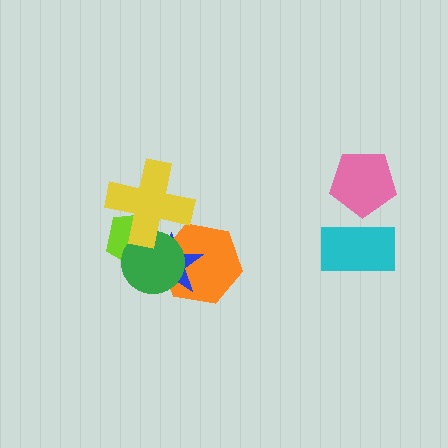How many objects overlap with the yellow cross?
3 objects overlap with the yellow cross.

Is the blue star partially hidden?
Yes, it is partially covered by another shape.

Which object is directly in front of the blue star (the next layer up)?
The green circle is directly in front of the blue star.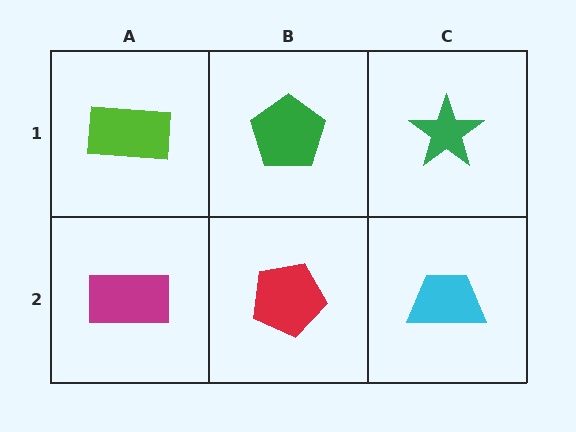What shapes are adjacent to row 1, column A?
A magenta rectangle (row 2, column A), a green pentagon (row 1, column B).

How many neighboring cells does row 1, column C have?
2.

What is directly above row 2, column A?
A lime rectangle.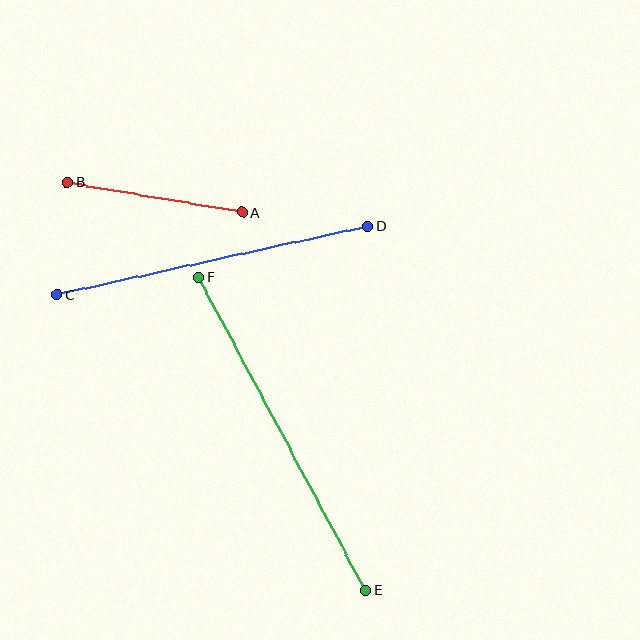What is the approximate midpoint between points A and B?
The midpoint is at approximately (155, 197) pixels.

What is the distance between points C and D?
The distance is approximately 318 pixels.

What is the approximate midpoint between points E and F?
The midpoint is at approximately (282, 434) pixels.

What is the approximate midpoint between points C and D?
The midpoint is at approximately (212, 260) pixels.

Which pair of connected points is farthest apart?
Points E and F are farthest apart.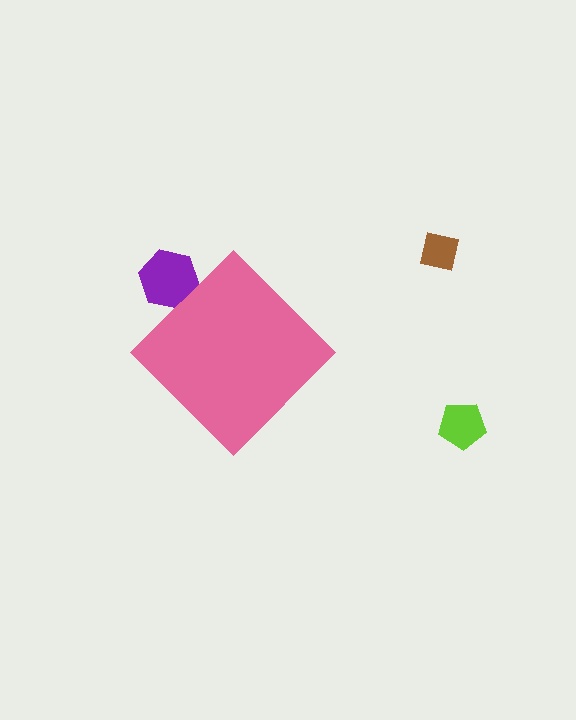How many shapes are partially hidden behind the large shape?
1 shape is partially hidden.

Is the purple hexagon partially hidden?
Yes, the purple hexagon is partially hidden behind the pink diamond.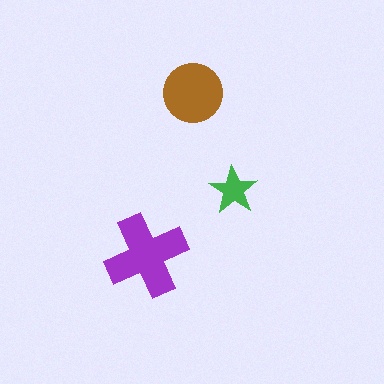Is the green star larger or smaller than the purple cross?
Smaller.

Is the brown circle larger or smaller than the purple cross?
Smaller.